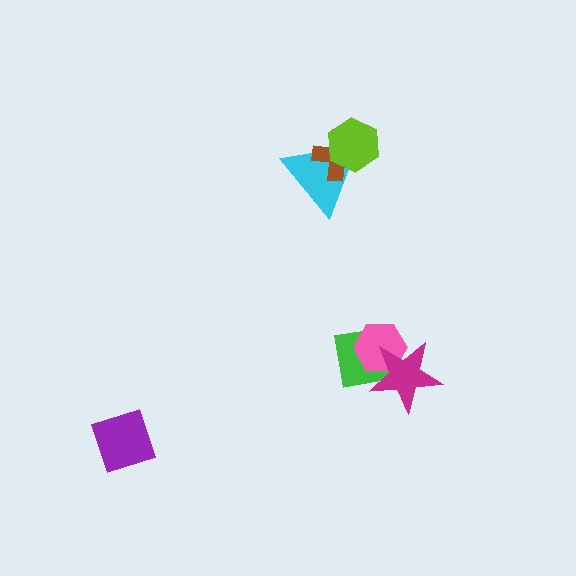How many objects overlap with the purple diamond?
0 objects overlap with the purple diamond.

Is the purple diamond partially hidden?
No, no other shape covers it.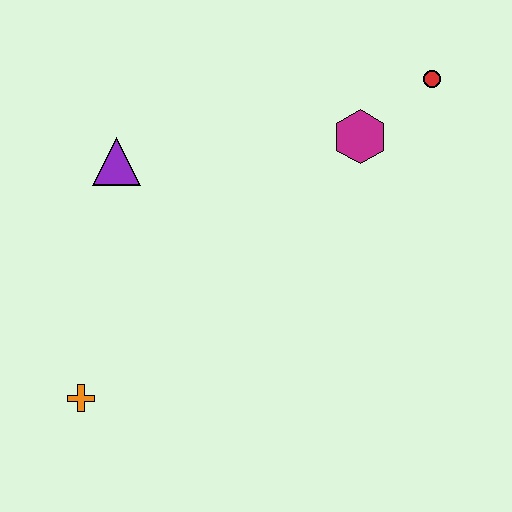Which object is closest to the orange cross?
The purple triangle is closest to the orange cross.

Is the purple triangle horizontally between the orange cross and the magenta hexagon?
Yes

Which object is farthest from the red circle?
The orange cross is farthest from the red circle.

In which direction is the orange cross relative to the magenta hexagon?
The orange cross is to the left of the magenta hexagon.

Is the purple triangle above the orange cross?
Yes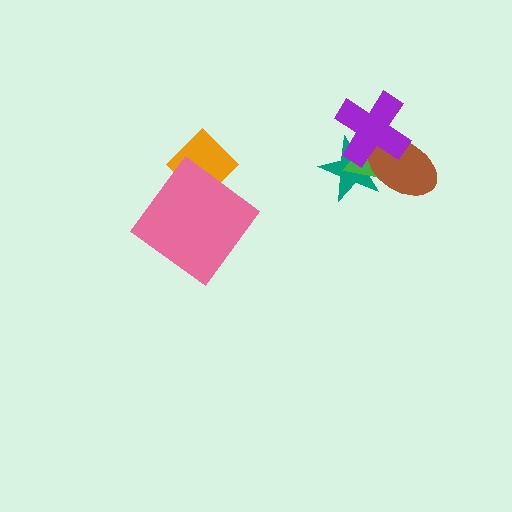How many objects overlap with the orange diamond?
1 object overlaps with the orange diamond.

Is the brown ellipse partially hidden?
Yes, it is partially covered by another shape.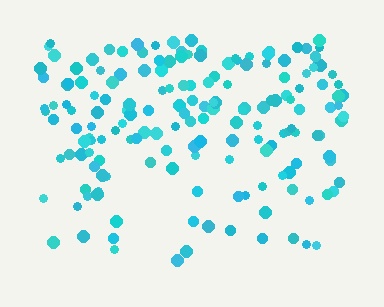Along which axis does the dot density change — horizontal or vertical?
Vertical.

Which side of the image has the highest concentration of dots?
The top.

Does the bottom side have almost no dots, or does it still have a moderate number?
Still a moderate number, just noticeably fewer than the top.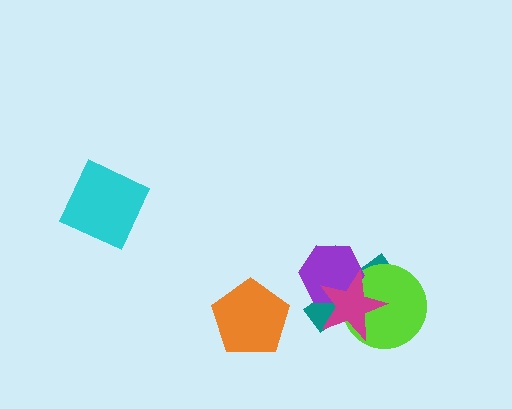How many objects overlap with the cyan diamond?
0 objects overlap with the cyan diamond.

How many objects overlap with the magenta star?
3 objects overlap with the magenta star.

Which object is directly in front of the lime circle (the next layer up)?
The purple hexagon is directly in front of the lime circle.